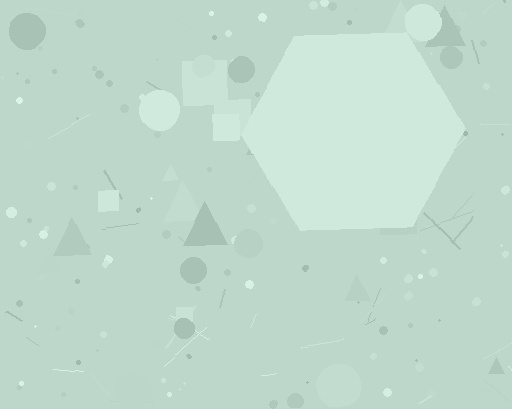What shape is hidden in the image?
A hexagon is hidden in the image.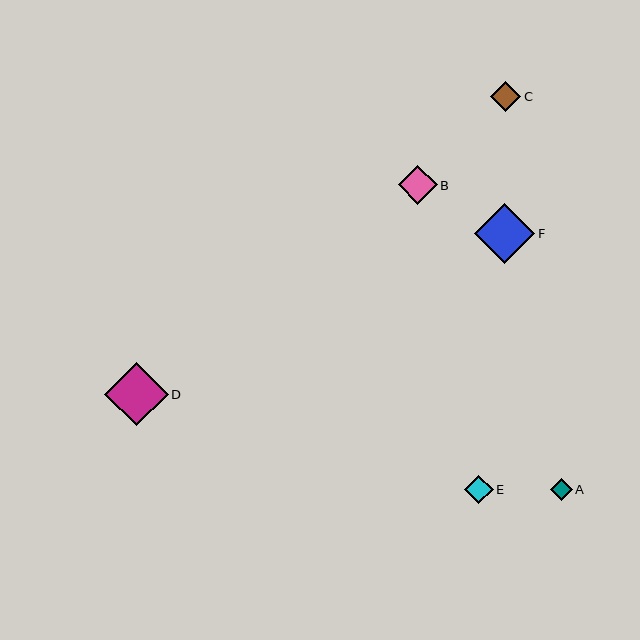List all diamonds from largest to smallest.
From largest to smallest: D, F, B, C, E, A.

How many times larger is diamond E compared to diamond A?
Diamond E is approximately 1.3 times the size of diamond A.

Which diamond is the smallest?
Diamond A is the smallest with a size of approximately 22 pixels.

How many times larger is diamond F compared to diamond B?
Diamond F is approximately 1.5 times the size of diamond B.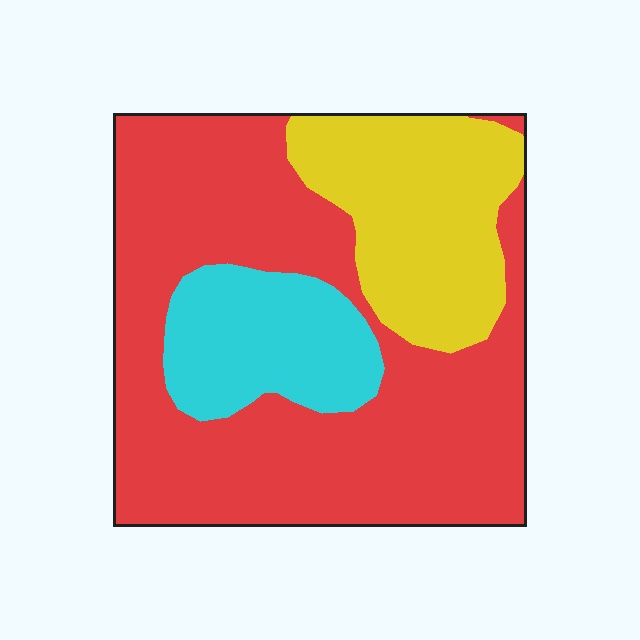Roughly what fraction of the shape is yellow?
Yellow covers roughly 25% of the shape.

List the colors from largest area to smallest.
From largest to smallest: red, yellow, cyan.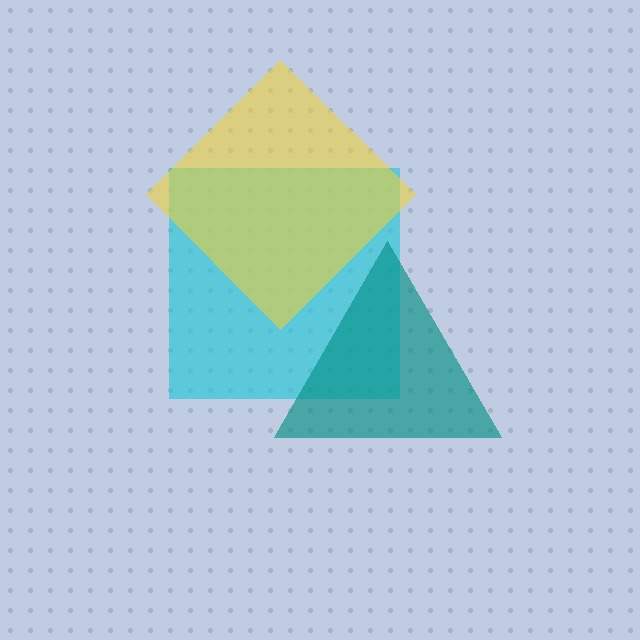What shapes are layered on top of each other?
The layered shapes are: a cyan square, a teal triangle, a yellow diamond.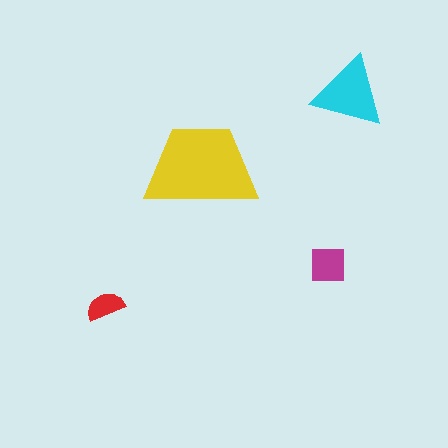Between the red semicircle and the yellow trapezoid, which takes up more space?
The yellow trapezoid.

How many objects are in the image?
There are 4 objects in the image.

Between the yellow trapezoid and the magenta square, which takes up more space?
The yellow trapezoid.